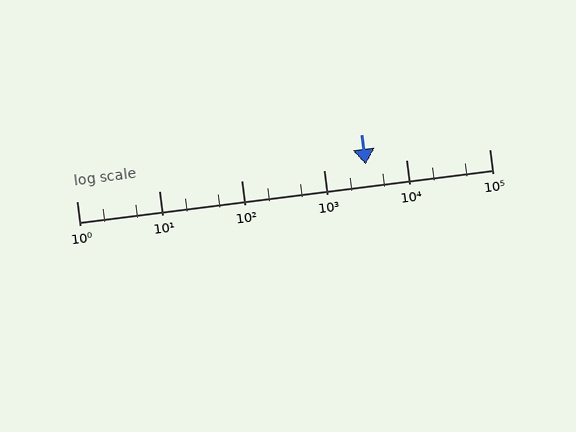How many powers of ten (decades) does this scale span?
The scale spans 5 decades, from 1 to 100000.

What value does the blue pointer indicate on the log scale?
The pointer indicates approximately 3200.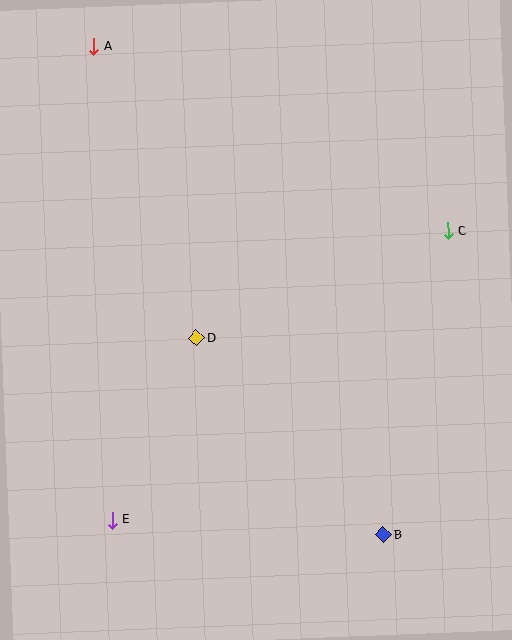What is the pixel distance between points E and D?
The distance between E and D is 201 pixels.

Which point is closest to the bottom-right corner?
Point B is closest to the bottom-right corner.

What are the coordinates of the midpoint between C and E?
The midpoint between C and E is at (280, 376).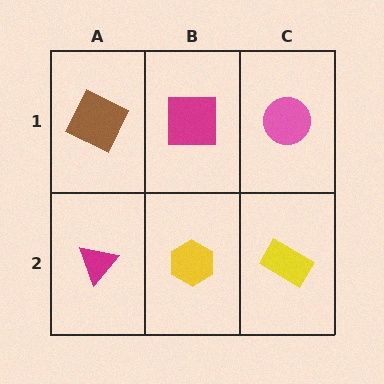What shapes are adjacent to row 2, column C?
A pink circle (row 1, column C), a yellow hexagon (row 2, column B).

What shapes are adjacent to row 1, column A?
A magenta triangle (row 2, column A), a magenta square (row 1, column B).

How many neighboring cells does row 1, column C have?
2.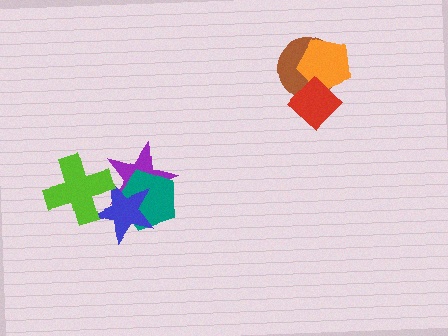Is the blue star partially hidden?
Yes, it is partially covered by another shape.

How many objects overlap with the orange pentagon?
2 objects overlap with the orange pentagon.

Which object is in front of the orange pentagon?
The red diamond is in front of the orange pentagon.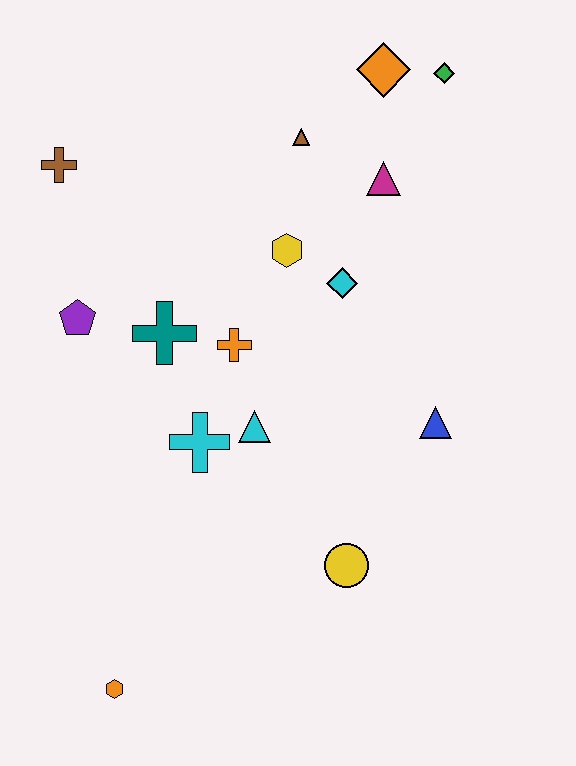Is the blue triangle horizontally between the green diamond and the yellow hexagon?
Yes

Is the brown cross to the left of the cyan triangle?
Yes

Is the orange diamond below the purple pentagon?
No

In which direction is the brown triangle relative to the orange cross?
The brown triangle is above the orange cross.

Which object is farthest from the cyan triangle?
The green diamond is farthest from the cyan triangle.